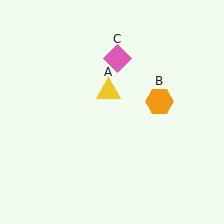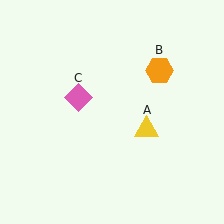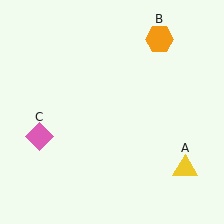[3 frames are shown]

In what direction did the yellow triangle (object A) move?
The yellow triangle (object A) moved down and to the right.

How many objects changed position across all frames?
3 objects changed position: yellow triangle (object A), orange hexagon (object B), pink diamond (object C).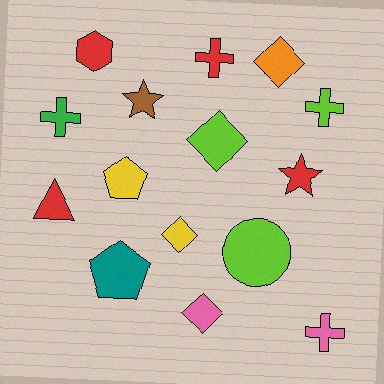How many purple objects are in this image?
There are no purple objects.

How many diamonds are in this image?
There are 4 diamonds.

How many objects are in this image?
There are 15 objects.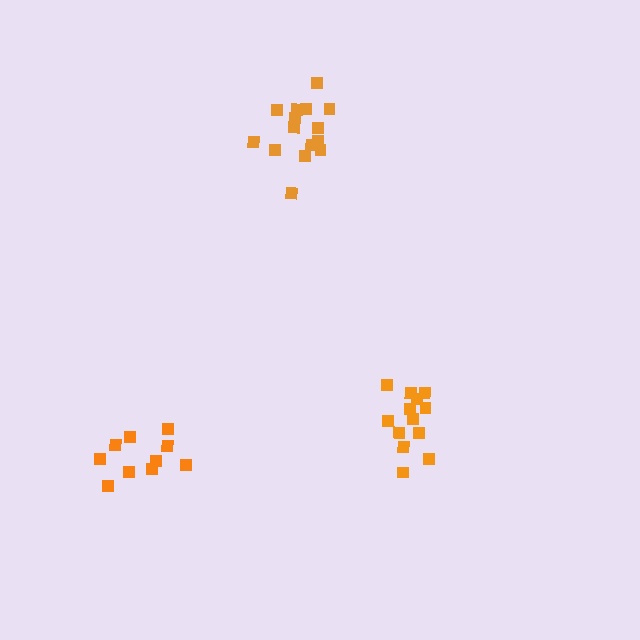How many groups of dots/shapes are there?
There are 3 groups.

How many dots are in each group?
Group 1: 10 dots, Group 2: 13 dots, Group 3: 15 dots (38 total).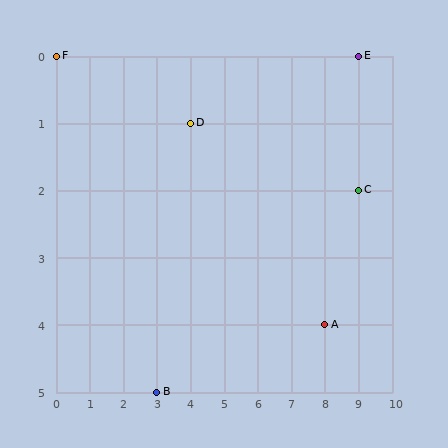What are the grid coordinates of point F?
Point F is at grid coordinates (0, 0).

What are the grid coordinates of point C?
Point C is at grid coordinates (9, 2).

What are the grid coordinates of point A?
Point A is at grid coordinates (8, 4).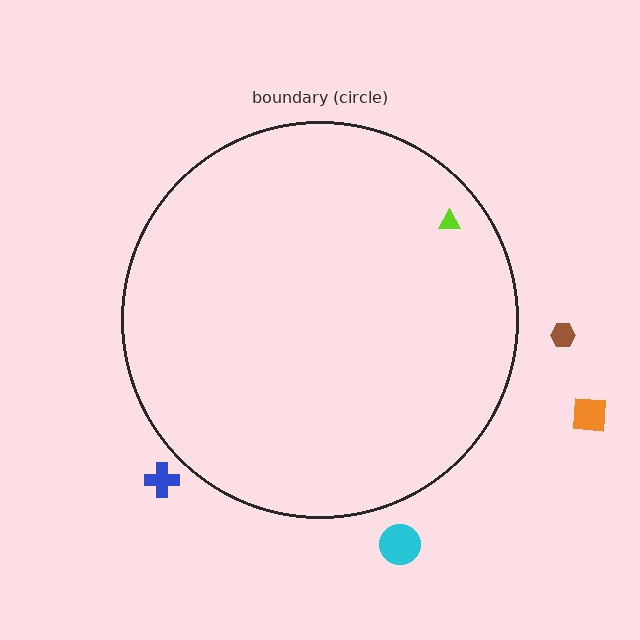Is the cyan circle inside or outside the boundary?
Outside.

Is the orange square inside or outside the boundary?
Outside.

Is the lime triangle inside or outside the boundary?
Inside.